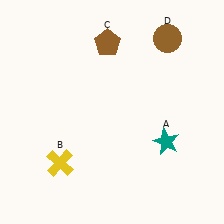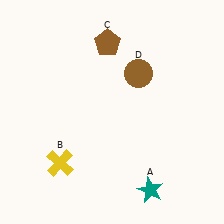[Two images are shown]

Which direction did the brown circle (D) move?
The brown circle (D) moved down.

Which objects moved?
The objects that moved are: the teal star (A), the brown circle (D).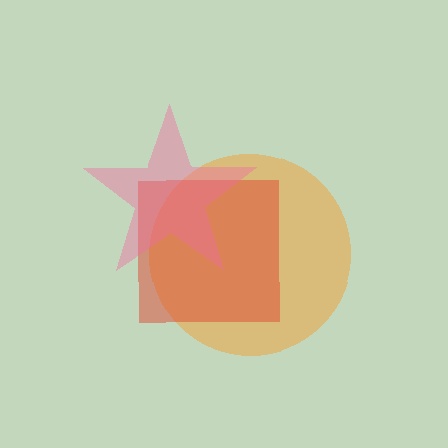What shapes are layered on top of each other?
The layered shapes are: an orange circle, a red square, a pink star.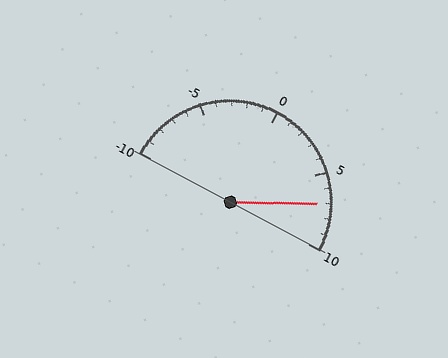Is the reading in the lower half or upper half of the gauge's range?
The reading is in the upper half of the range (-10 to 10).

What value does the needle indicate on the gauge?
The needle indicates approximately 7.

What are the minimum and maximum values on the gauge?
The gauge ranges from -10 to 10.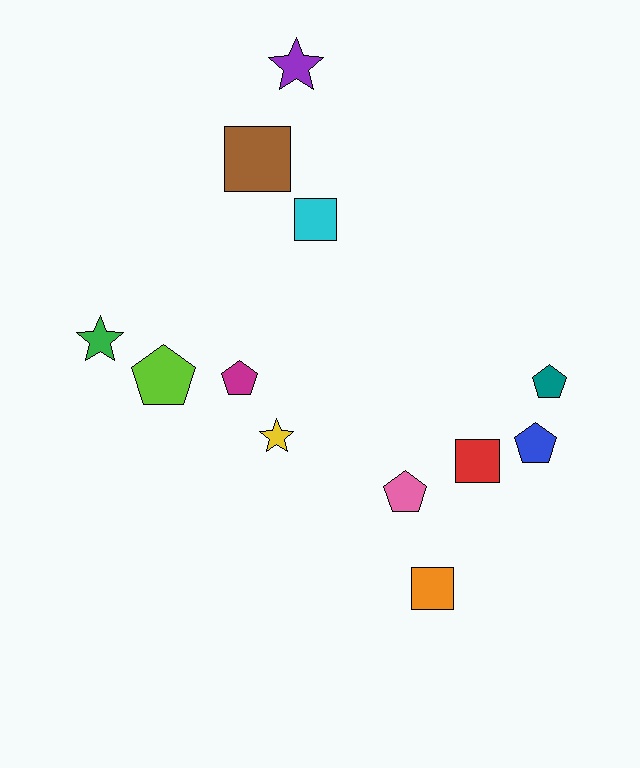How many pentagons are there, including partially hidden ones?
There are 5 pentagons.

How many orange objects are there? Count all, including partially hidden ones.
There is 1 orange object.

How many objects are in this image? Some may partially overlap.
There are 12 objects.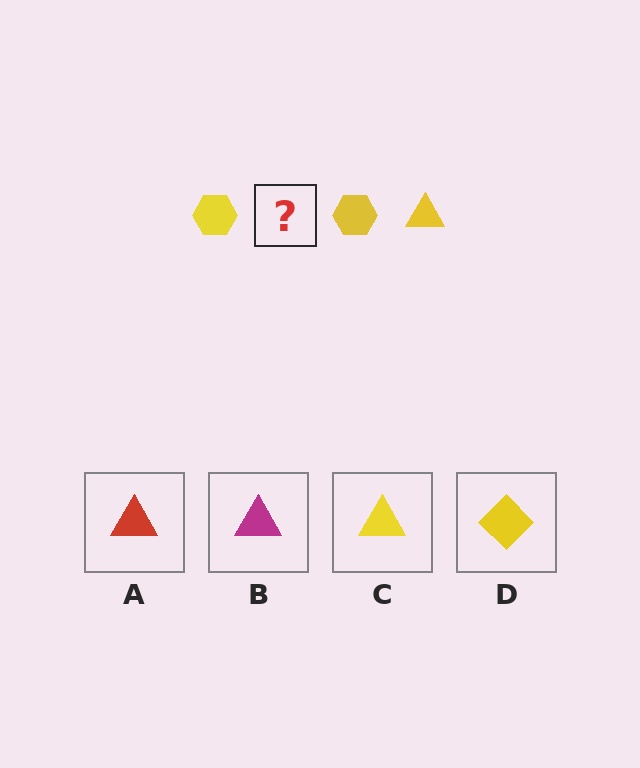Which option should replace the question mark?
Option C.